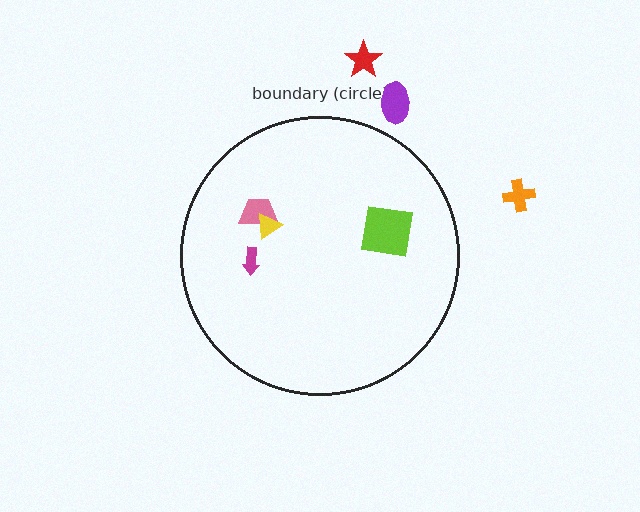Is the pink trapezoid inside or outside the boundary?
Inside.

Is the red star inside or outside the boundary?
Outside.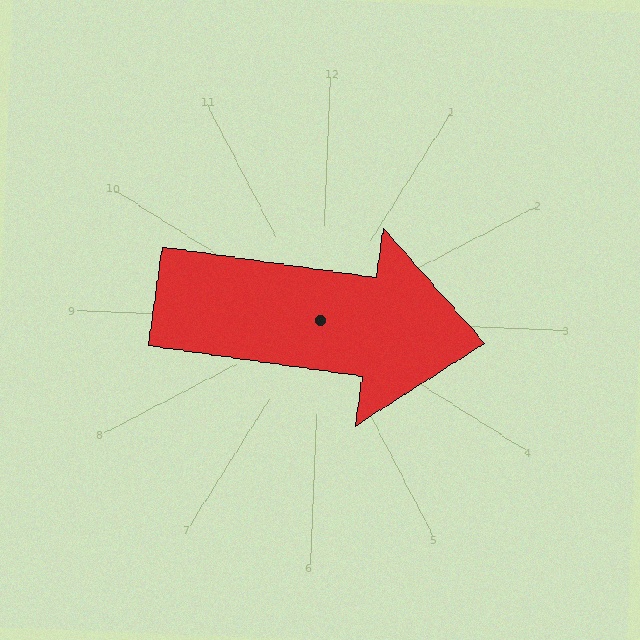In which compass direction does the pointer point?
East.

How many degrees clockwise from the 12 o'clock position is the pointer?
Approximately 96 degrees.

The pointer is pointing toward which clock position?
Roughly 3 o'clock.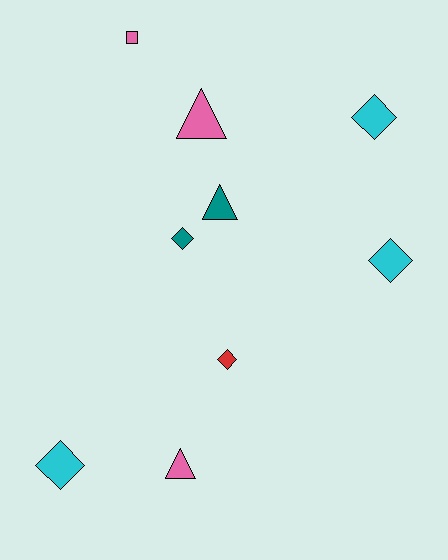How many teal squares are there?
There are no teal squares.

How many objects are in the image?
There are 9 objects.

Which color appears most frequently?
Cyan, with 3 objects.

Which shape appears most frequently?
Diamond, with 5 objects.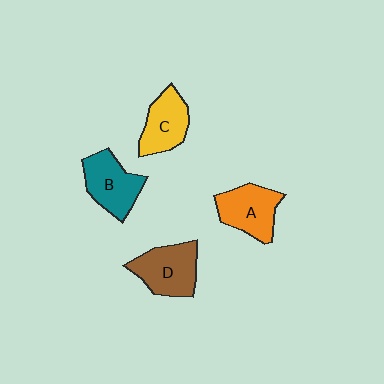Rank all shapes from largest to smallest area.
From largest to smallest: D (brown), B (teal), A (orange), C (yellow).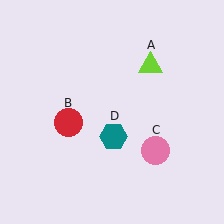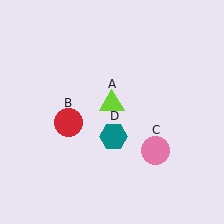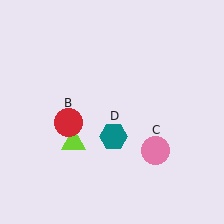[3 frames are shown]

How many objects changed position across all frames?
1 object changed position: lime triangle (object A).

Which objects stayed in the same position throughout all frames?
Red circle (object B) and pink circle (object C) and teal hexagon (object D) remained stationary.